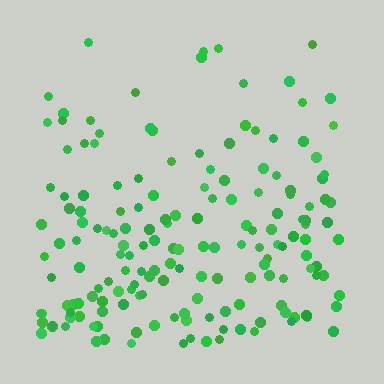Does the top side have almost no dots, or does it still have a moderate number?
Still a moderate number, just noticeably fewer than the bottom.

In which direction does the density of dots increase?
From top to bottom, with the bottom side densest.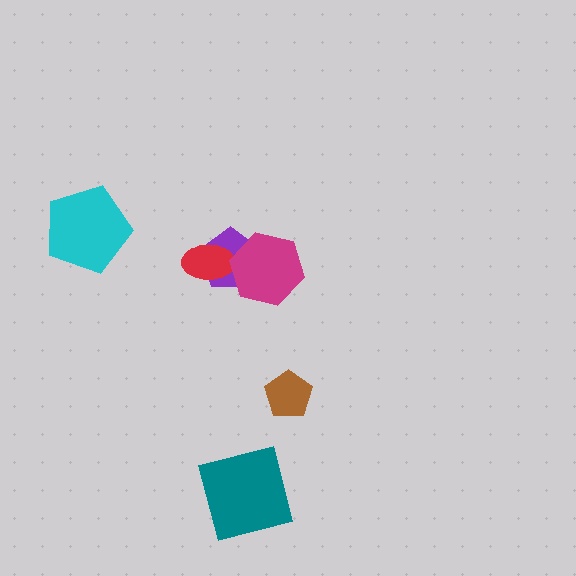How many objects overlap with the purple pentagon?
2 objects overlap with the purple pentagon.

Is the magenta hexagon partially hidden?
No, no other shape covers it.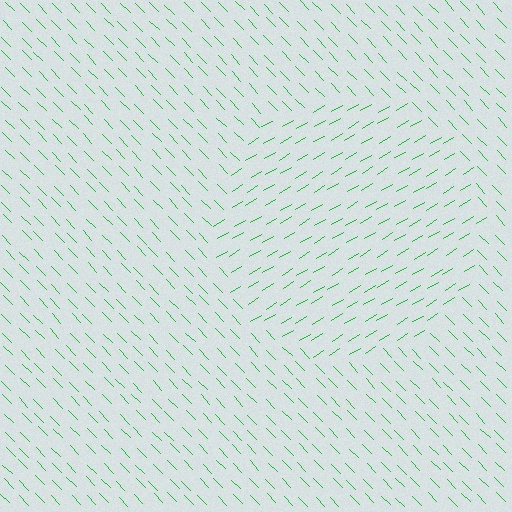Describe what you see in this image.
The image is filled with small green line segments. A circle region in the image has lines oriented differently from the surrounding lines, creating a visible texture boundary.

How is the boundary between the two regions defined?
The boundary is defined purely by a change in line orientation (approximately 76 degrees difference). All lines are the same color and thickness.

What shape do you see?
I see a circle.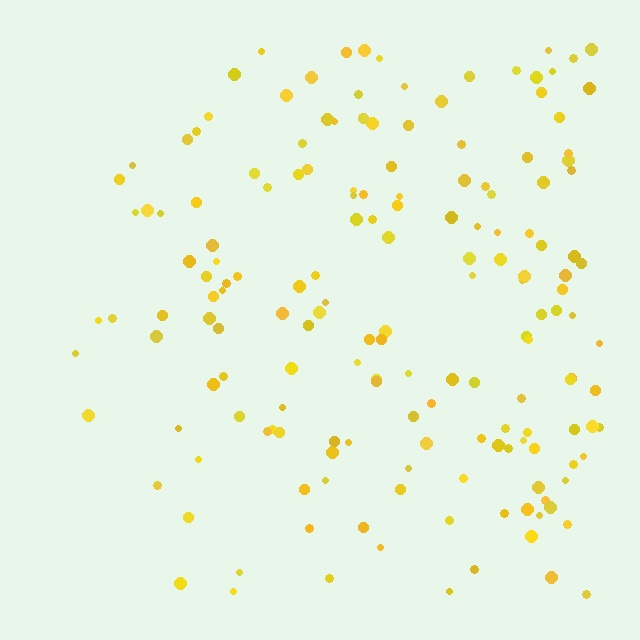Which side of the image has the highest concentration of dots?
The right.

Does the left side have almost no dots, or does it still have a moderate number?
Still a moderate number, just noticeably fewer than the right.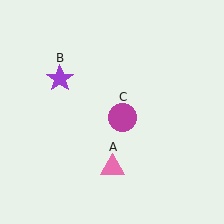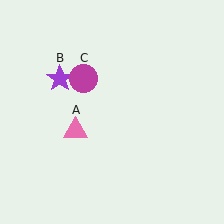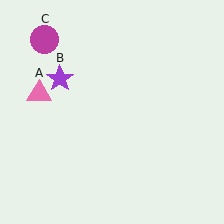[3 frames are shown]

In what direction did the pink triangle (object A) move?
The pink triangle (object A) moved up and to the left.